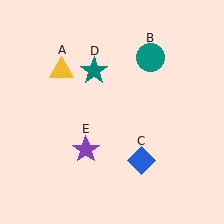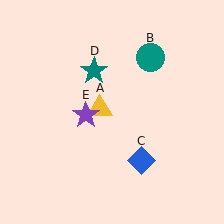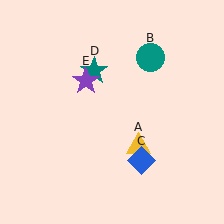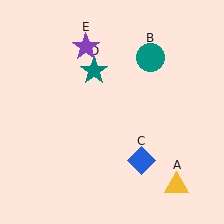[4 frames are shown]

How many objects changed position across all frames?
2 objects changed position: yellow triangle (object A), purple star (object E).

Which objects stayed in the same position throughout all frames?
Teal circle (object B) and blue diamond (object C) and teal star (object D) remained stationary.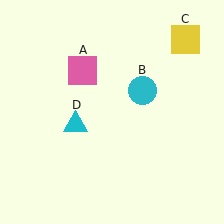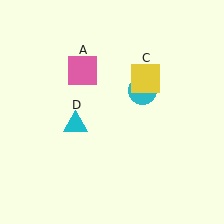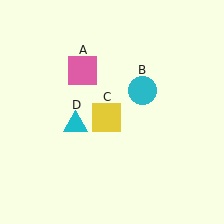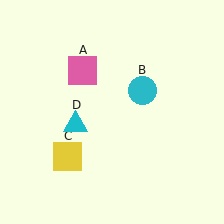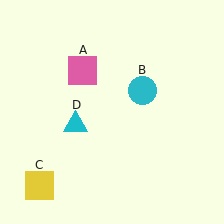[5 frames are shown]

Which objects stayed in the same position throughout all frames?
Pink square (object A) and cyan circle (object B) and cyan triangle (object D) remained stationary.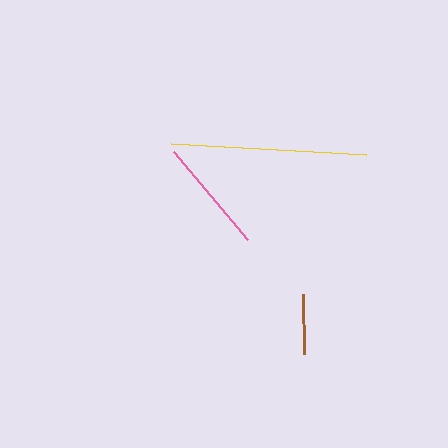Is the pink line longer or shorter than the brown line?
The pink line is longer than the brown line.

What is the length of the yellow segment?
The yellow segment is approximately 196 pixels long.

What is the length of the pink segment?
The pink segment is approximately 116 pixels long.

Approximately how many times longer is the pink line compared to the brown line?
The pink line is approximately 1.9 times the length of the brown line.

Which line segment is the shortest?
The brown line is the shortest at approximately 60 pixels.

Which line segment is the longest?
The yellow line is the longest at approximately 196 pixels.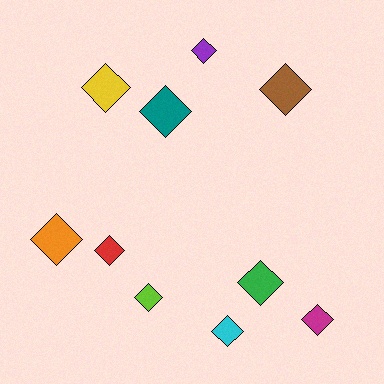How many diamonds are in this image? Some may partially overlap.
There are 10 diamonds.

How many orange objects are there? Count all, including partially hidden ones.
There is 1 orange object.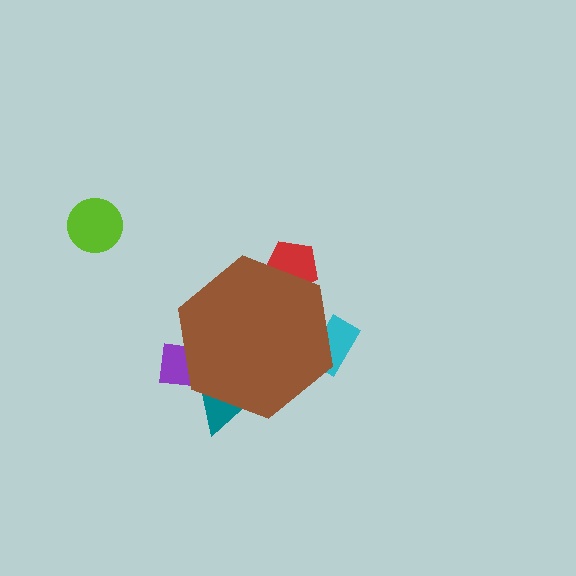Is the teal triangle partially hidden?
Yes, the teal triangle is partially hidden behind the brown hexagon.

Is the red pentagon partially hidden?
Yes, the red pentagon is partially hidden behind the brown hexagon.